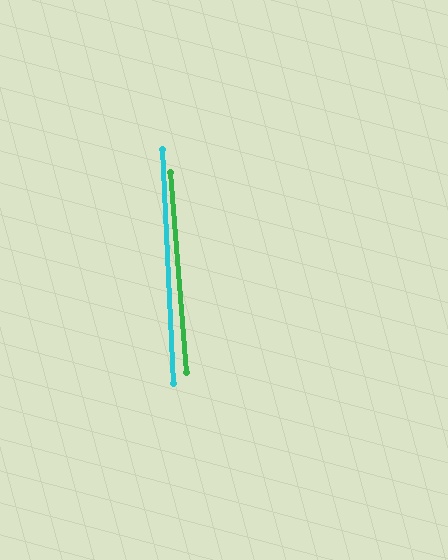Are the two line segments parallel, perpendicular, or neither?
Parallel — their directions differ by only 1.9°.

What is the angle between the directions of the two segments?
Approximately 2 degrees.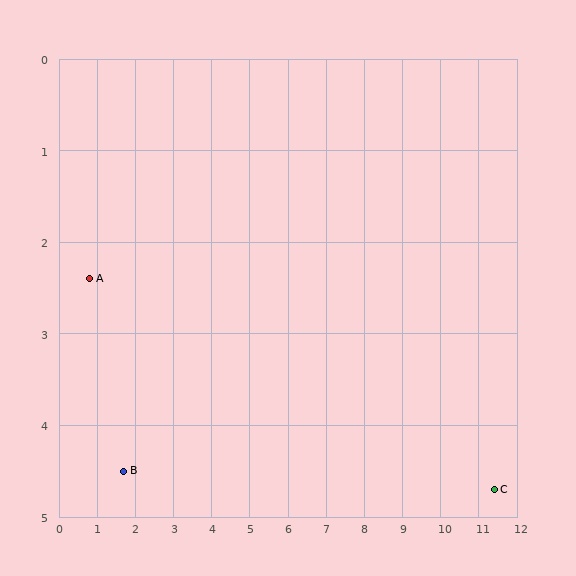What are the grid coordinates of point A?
Point A is at approximately (0.8, 2.4).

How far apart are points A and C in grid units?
Points A and C are about 10.8 grid units apart.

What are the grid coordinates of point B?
Point B is at approximately (1.7, 4.5).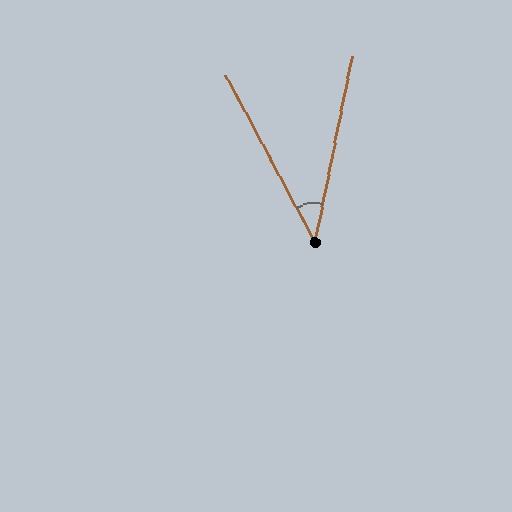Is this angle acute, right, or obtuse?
It is acute.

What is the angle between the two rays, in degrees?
Approximately 39 degrees.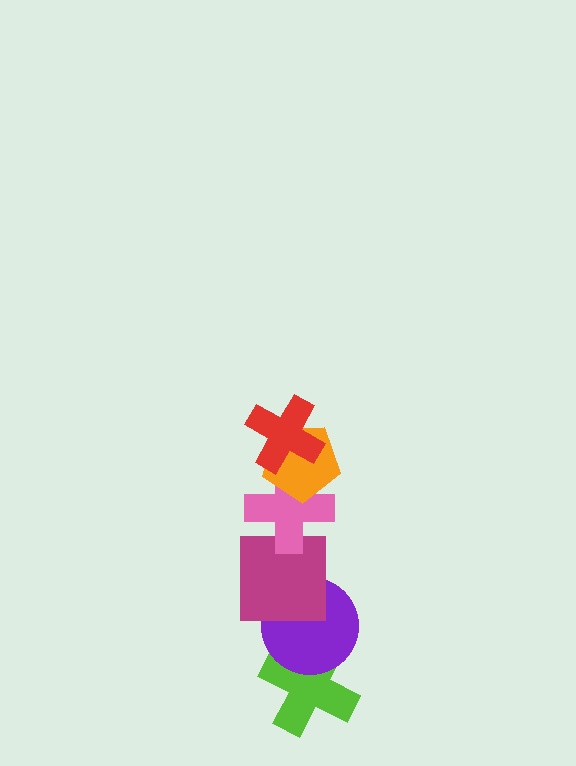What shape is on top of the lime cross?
The purple circle is on top of the lime cross.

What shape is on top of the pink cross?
The orange pentagon is on top of the pink cross.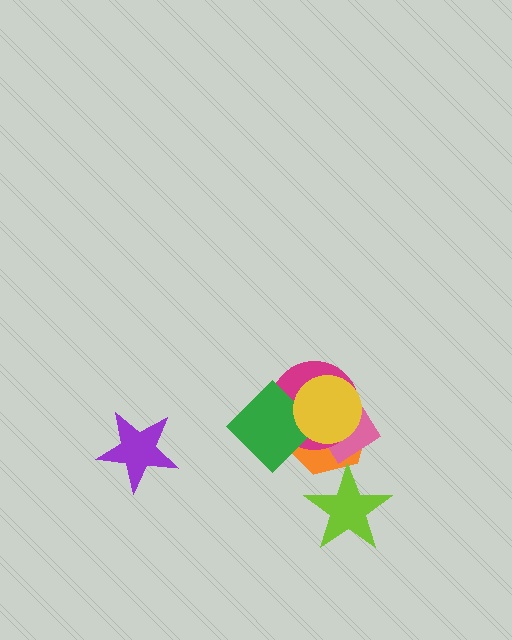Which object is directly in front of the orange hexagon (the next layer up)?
The pink diamond is directly in front of the orange hexagon.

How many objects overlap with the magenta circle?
4 objects overlap with the magenta circle.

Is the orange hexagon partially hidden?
Yes, it is partially covered by another shape.